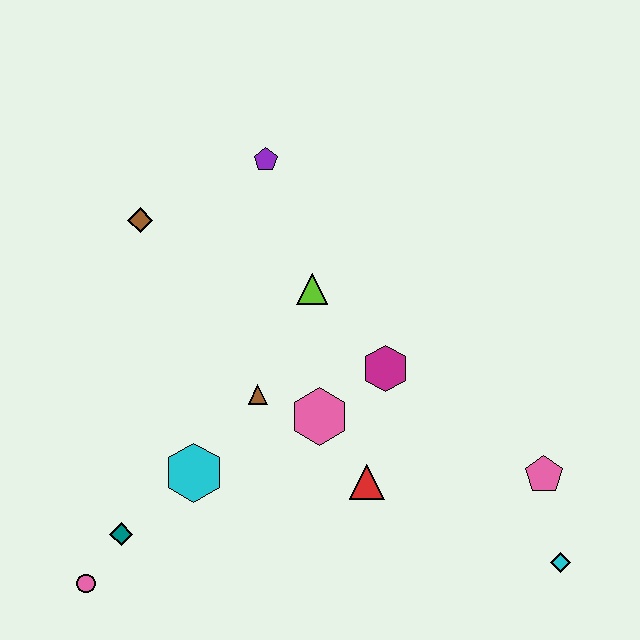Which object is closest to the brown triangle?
The pink hexagon is closest to the brown triangle.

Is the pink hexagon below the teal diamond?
No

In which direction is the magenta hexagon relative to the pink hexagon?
The magenta hexagon is to the right of the pink hexagon.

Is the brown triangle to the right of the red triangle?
No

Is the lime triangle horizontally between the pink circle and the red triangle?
Yes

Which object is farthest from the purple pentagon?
The cyan diamond is farthest from the purple pentagon.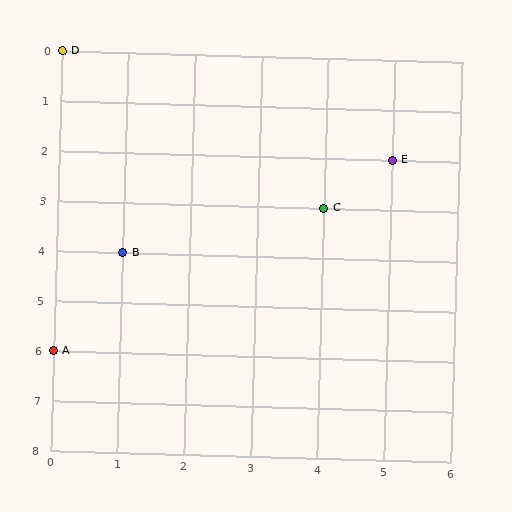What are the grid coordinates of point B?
Point B is at grid coordinates (1, 4).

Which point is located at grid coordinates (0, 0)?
Point D is at (0, 0).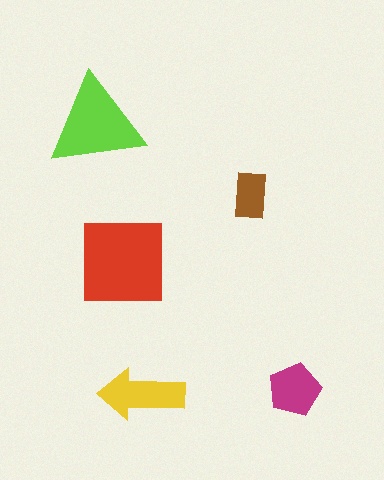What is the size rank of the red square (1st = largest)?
1st.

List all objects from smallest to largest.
The brown rectangle, the magenta pentagon, the yellow arrow, the lime triangle, the red square.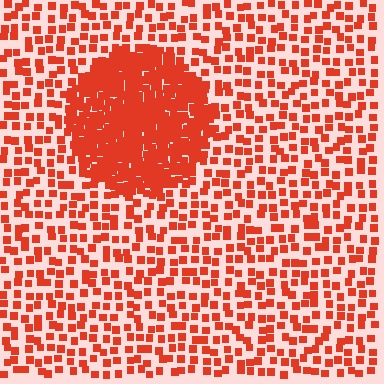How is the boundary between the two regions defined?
The boundary is defined by a change in element density (approximately 2.9x ratio). All elements are the same color, size, and shape.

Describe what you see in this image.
The image contains small red elements arranged at two different densities. A circle-shaped region is visible where the elements are more densely packed than the surrounding area.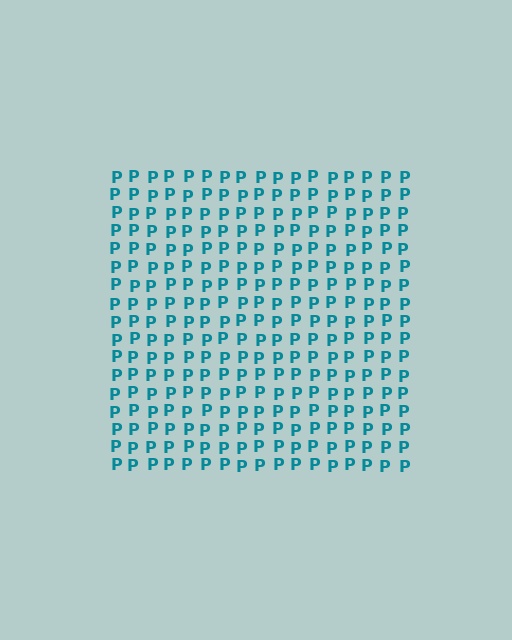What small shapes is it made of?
It is made of small letter P's.